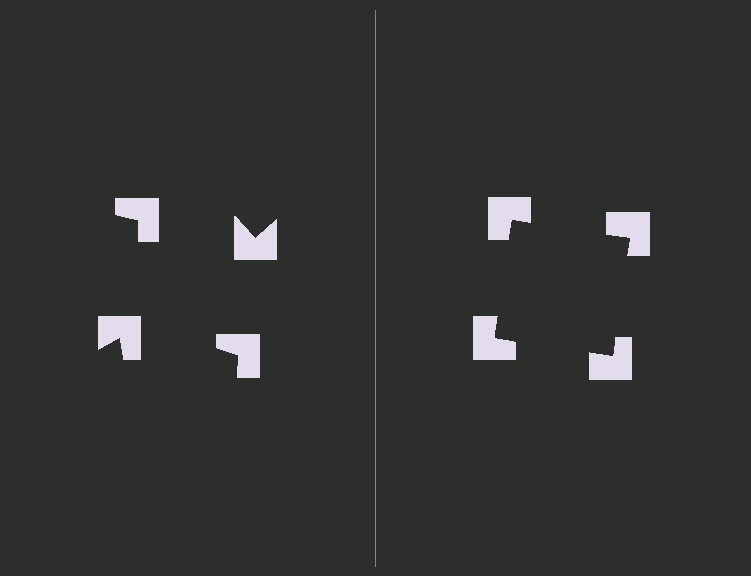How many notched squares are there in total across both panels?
8 — 4 on each side.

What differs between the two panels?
The notched squares are positioned identically on both sides; only the wedge orientations differ. On the right they align to a square; on the left they are misaligned.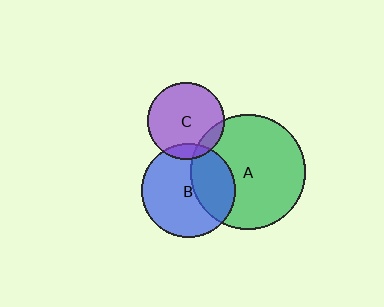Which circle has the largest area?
Circle A (green).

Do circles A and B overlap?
Yes.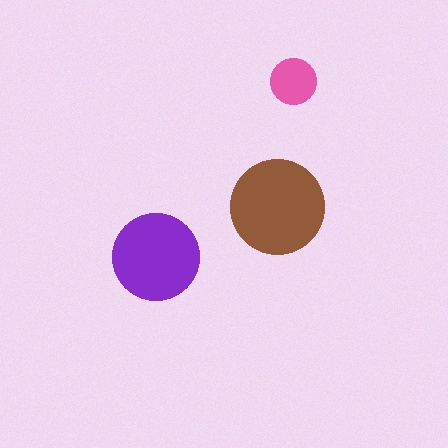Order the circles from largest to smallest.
the brown one, the purple one, the pink one.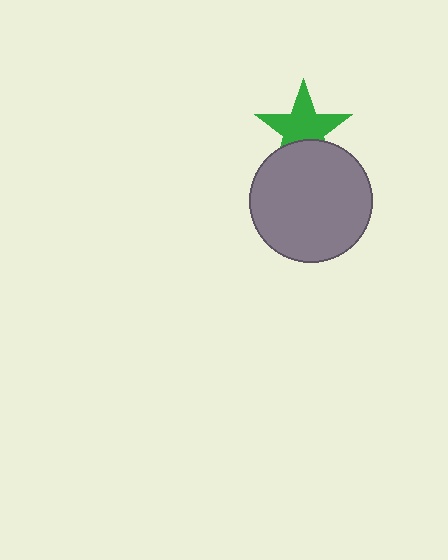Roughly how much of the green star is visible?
Most of it is visible (roughly 69%).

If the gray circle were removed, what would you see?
You would see the complete green star.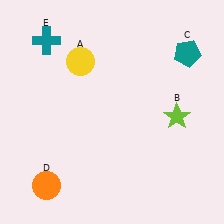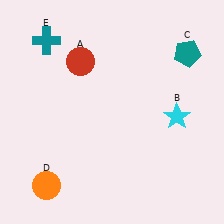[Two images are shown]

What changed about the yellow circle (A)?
In Image 1, A is yellow. In Image 2, it changed to red.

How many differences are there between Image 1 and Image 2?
There are 2 differences between the two images.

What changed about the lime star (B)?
In Image 1, B is lime. In Image 2, it changed to cyan.